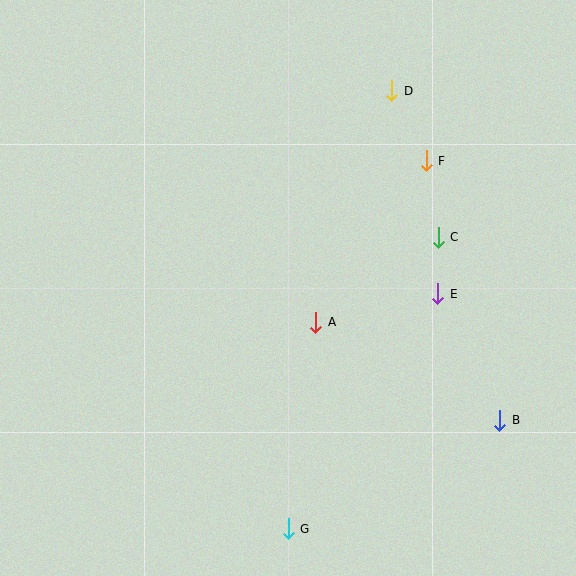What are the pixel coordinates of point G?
Point G is at (288, 529).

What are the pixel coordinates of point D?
Point D is at (392, 91).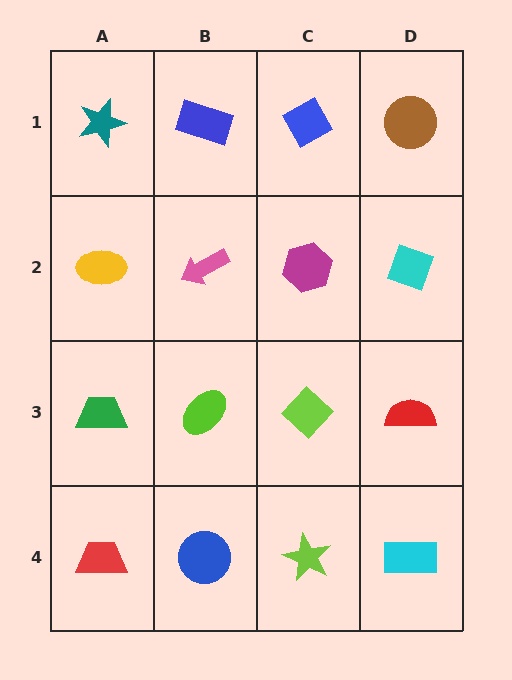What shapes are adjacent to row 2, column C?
A blue diamond (row 1, column C), a lime diamond (row 3, column C), a pink arrow (row 2, column B), a cyan diamond (row 2, column D).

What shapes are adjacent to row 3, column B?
A pink arrow (row 2, column B), a blue circle (row 4, column B), a green trapezoid (row 3, column A), a lime diamond (row 3, column C).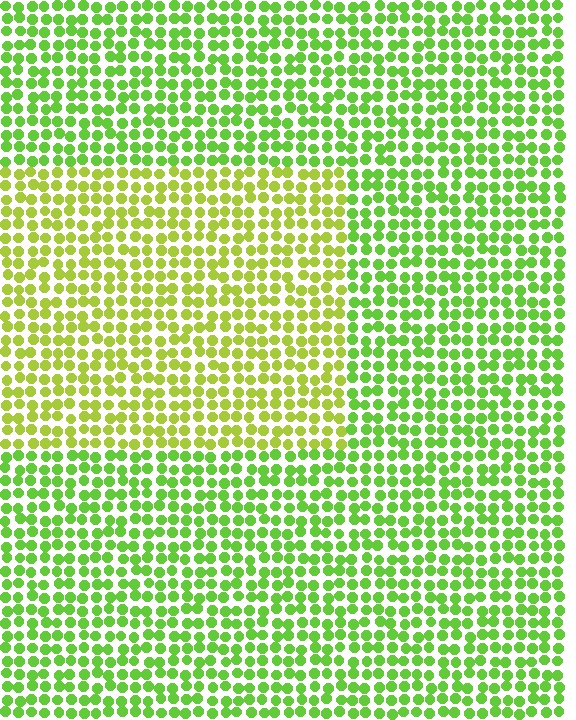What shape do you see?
I see a rectangle.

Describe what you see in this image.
The image is filled with small lime elements in a uniform arrangement. A rectangle-shaped region is visible where the elements are tinted to a slightly different hue, forming a subtle color boundary.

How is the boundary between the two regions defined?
The boundary is defined purely by a slight shift in hue (about 28 degrees). Spacing, size, and orientation are identical on both sides.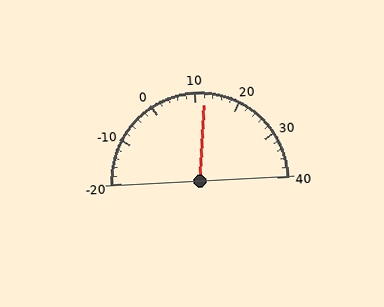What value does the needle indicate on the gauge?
The needle indicates approximately 12.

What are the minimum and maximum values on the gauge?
The gauge ranges from -20 to 40.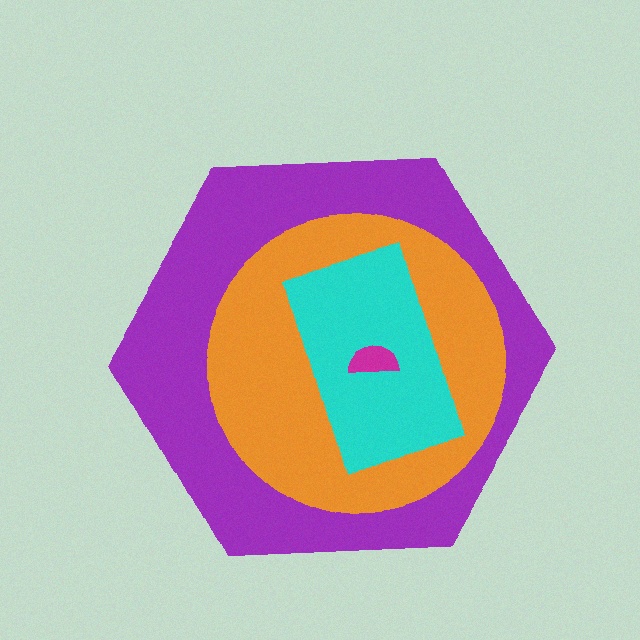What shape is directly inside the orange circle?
The cyan rectangle.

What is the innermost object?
The magenta semicircle.